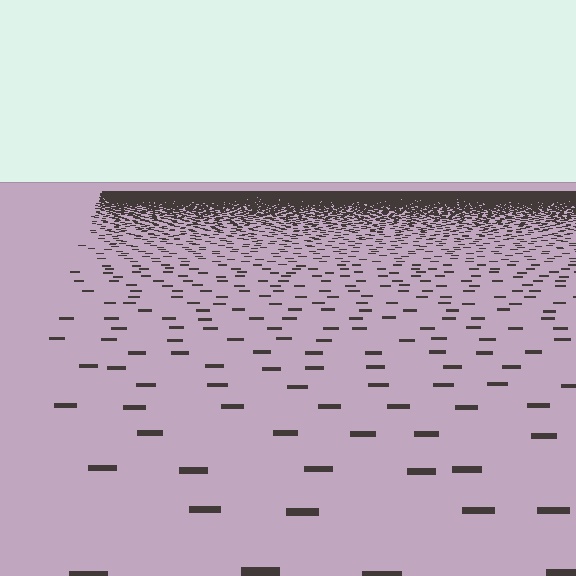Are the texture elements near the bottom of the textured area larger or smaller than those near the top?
Larger. Near the bottom, elements are closer to the viewer and appear at a bigger on-screen size.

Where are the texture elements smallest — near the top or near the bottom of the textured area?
Near the top.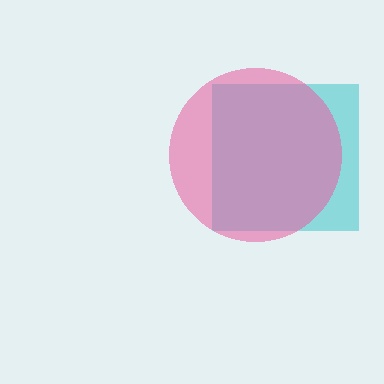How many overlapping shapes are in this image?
There are 2 overlapping shapes in the image.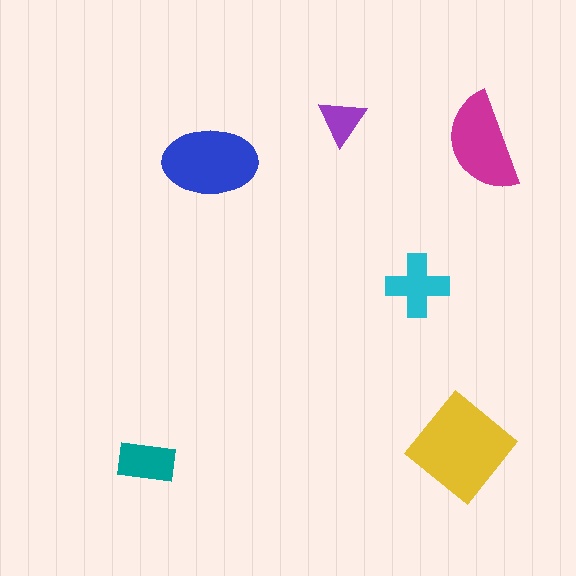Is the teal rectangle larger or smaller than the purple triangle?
Larger.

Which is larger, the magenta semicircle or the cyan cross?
The magenta semicircle.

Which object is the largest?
The yellow diamond.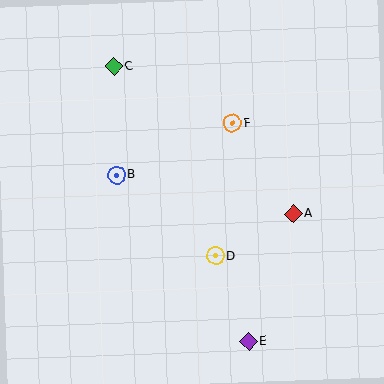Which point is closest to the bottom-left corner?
Point B is closest to the bottom-left corner.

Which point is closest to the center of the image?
Point D at (215, 256) is closest to the center.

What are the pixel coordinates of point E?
Point E is at (248, 342).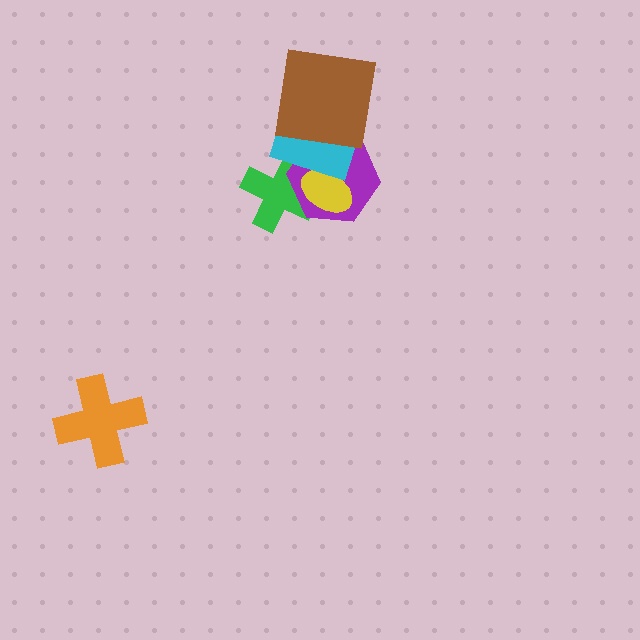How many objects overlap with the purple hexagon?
4 objects overlap with the purple hexagon.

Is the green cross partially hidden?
Yes, it is partially covered by another shape.